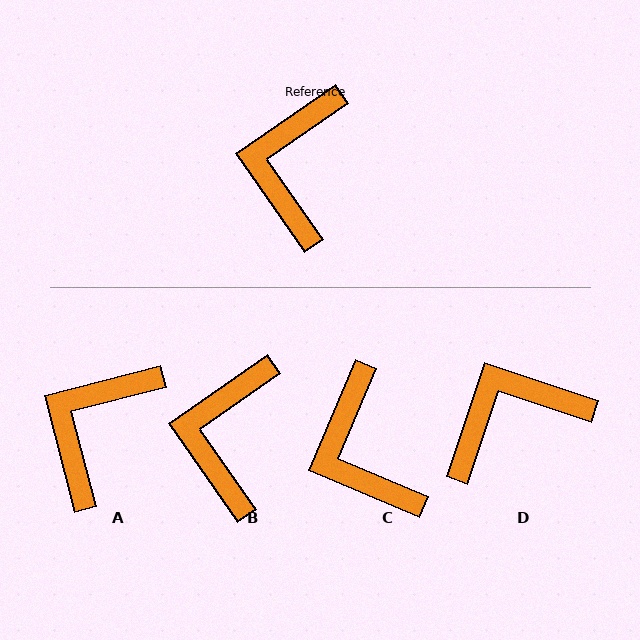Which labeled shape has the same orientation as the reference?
B.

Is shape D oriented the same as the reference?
No, it is off by about 53 degrees.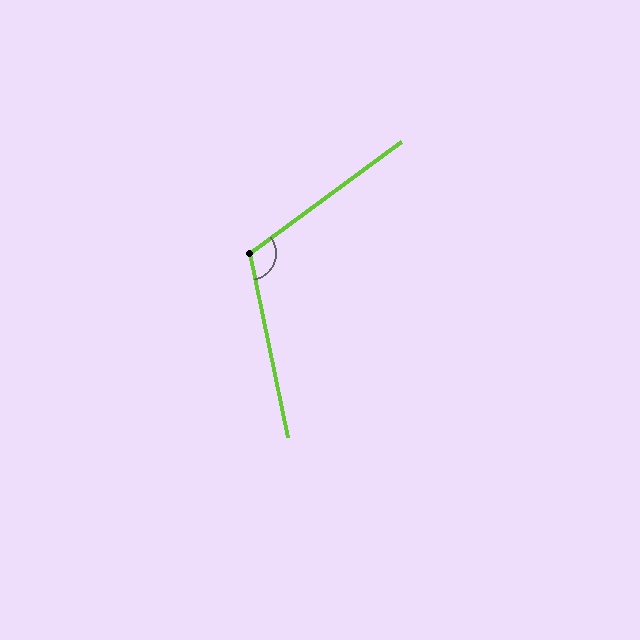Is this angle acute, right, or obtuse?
It is obtuse.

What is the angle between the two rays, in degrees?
Approximately 115 degrees.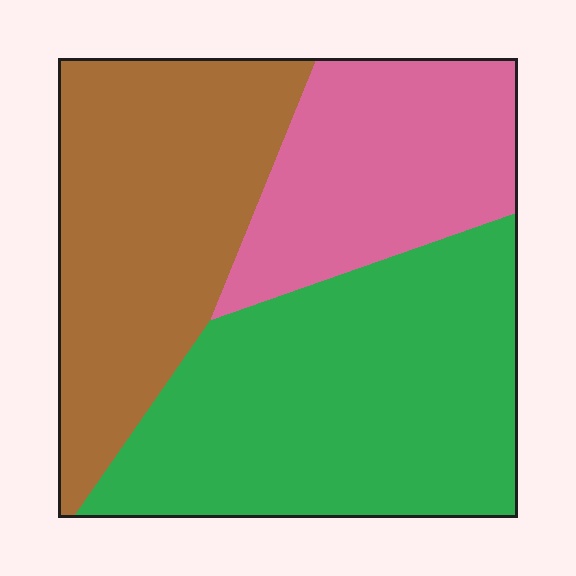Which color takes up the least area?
Pink, at roughly 25%.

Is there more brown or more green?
Green.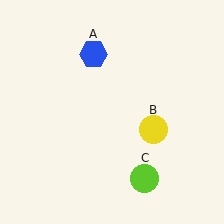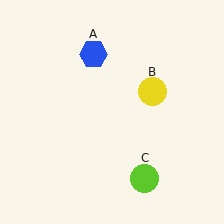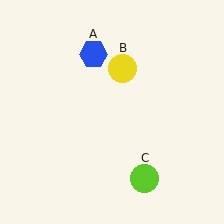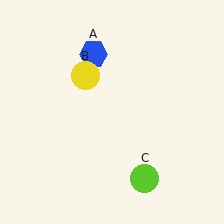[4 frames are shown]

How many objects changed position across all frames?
1 object changed position: yellow circle (object B).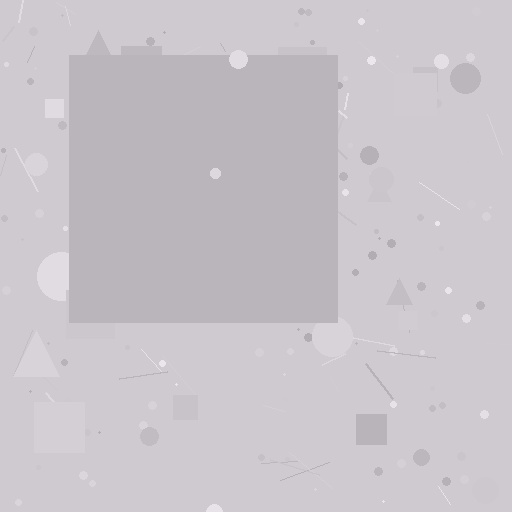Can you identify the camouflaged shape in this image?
The camouflaged shape is a square.